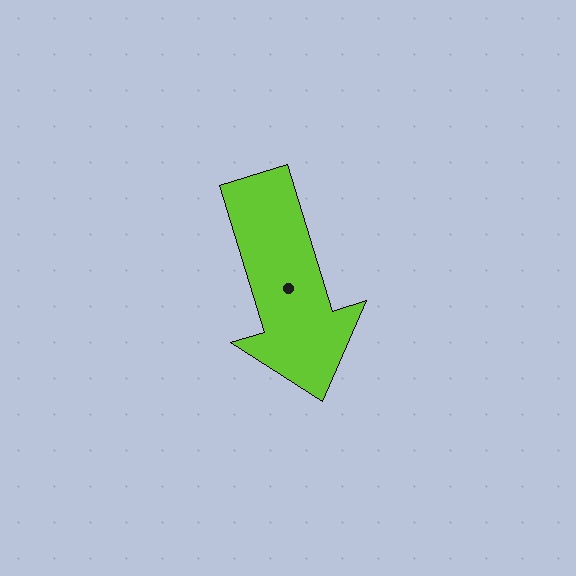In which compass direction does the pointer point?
South.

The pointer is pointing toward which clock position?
Roughly 5 o'clock.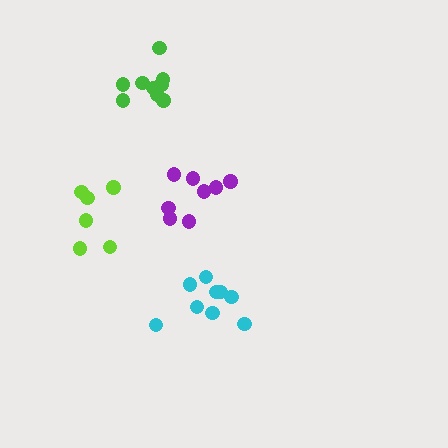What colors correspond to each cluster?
The clusters are colored: cyan, green, lime, purple.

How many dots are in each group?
Group 1: 9 dots, Group 2: 9 dots, Group 3: 6 dots, Group 4: 8 dots (32 total).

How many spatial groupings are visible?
There are 4 spatial groupings.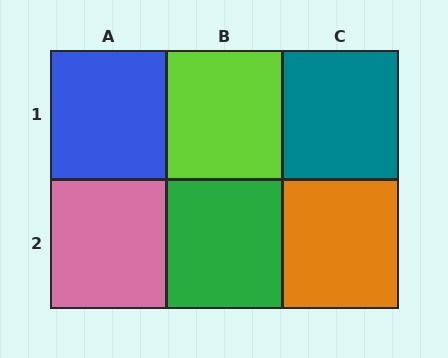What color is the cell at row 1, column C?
Teal.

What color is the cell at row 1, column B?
Lime.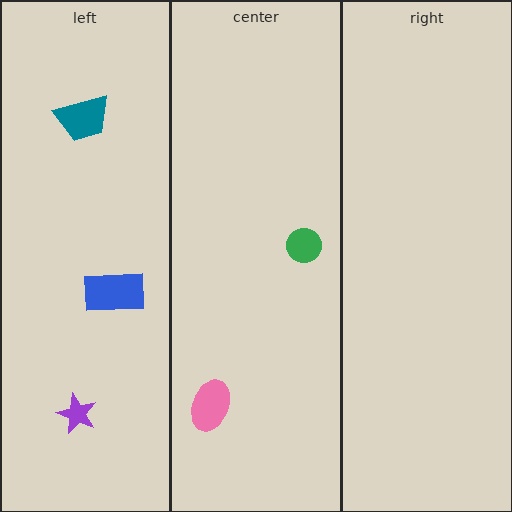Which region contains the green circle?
The center region.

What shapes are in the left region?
The teal trapezoid, the blue rectangle, the purple star.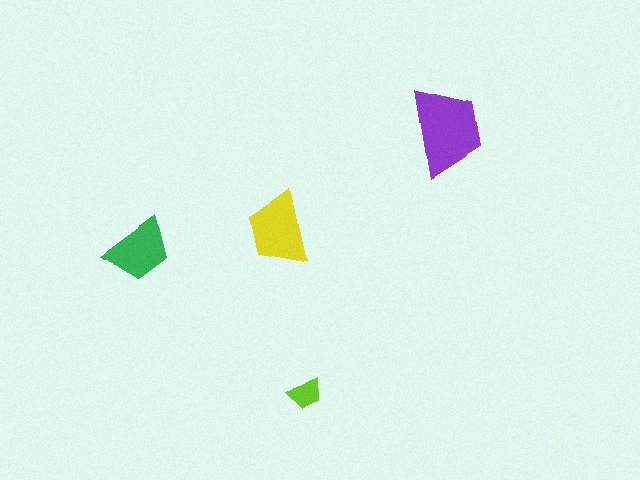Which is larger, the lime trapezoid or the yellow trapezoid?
The yellow one.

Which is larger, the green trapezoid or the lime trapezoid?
The green one.